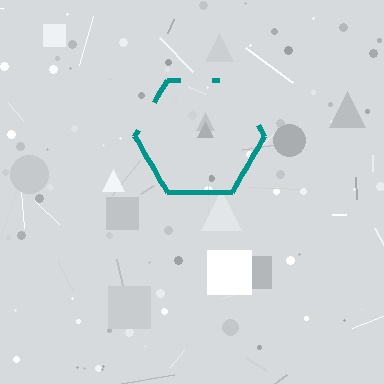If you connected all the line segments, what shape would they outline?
They would outline a hexagon.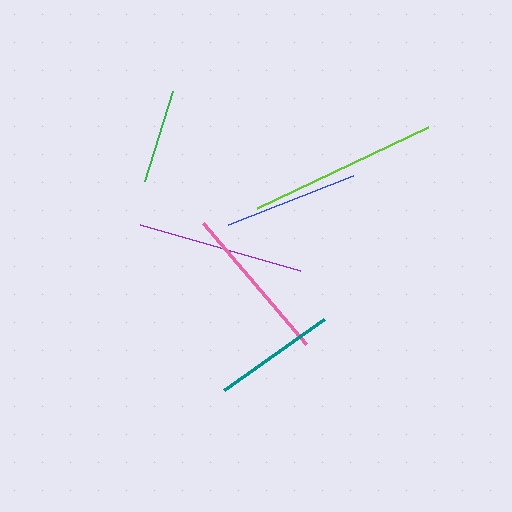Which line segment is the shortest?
The green line is the shortest at approximately 94 pixels.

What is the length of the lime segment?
The lime segment is approximately 190 pixels long.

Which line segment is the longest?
The lime line is the longest at approximately 190 pixels.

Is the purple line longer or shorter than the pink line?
The purple line is longer than the pink line.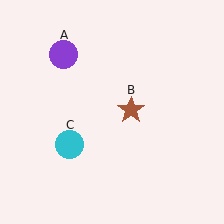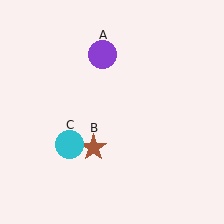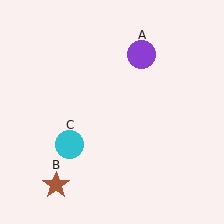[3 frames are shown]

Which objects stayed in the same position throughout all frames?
Cyan circle (object C) remained stationary.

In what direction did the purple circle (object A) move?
The purple circle (object A) moved right.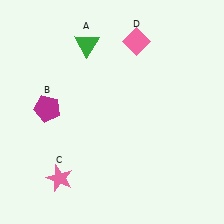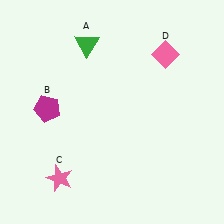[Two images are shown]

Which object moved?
The pink diamond (D) moved right.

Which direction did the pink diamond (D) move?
The pink diamond (D) moved right.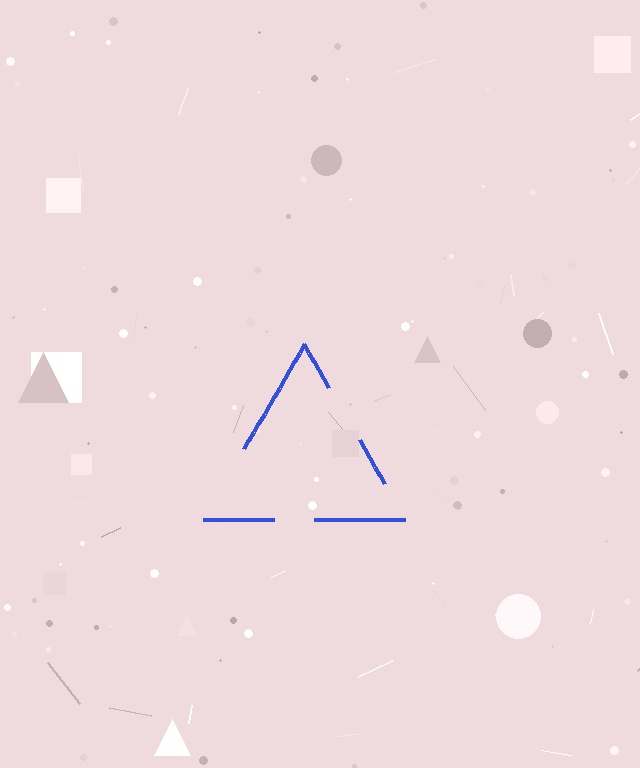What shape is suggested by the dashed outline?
The dashed outline suggests a triangle.